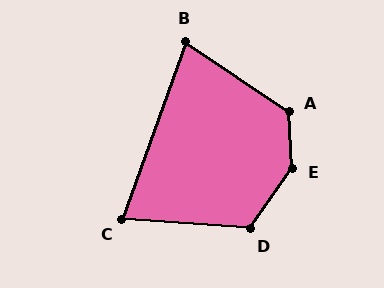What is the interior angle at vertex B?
Approximately 76 degrees (acute).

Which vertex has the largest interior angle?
E, at approximately 143 degrees.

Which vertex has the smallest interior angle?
C, at approximately 75 degrees.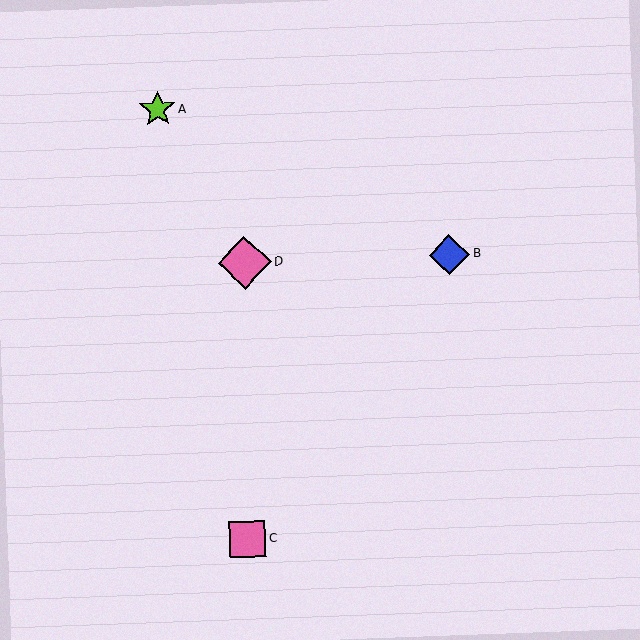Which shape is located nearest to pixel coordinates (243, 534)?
The pink square (labeled C) at (248, 539) is nearest to that location.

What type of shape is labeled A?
Shape A is a lime star.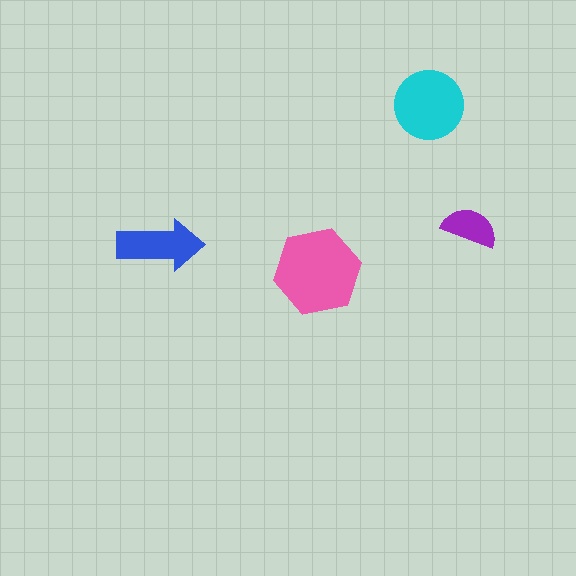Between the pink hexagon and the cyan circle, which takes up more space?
The pink hexagon.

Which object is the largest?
The pink hexagon.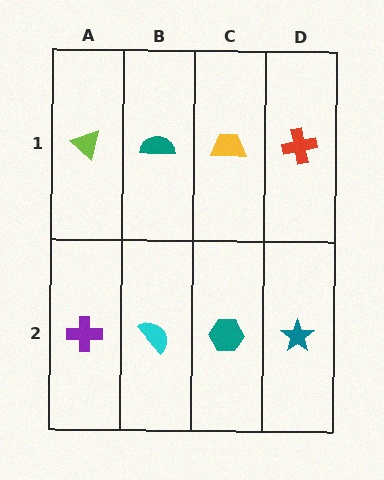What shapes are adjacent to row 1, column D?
A teal star (row 2, column D), a yellow trapezoid (row 1, column C).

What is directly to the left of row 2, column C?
A cyan semicircle.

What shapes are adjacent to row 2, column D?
A red cross (row 1, column D), a teal hexagon (row 2, column C).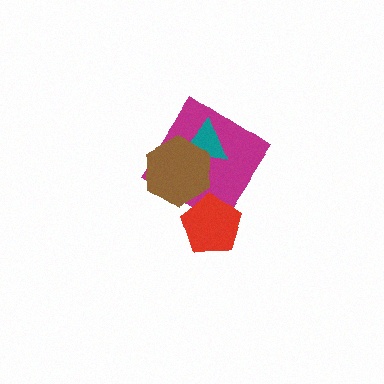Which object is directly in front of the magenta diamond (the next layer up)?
The teal triangle is directly in front of the magenta diamond.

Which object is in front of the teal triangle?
The brown hexagon is in front of the teal triangle.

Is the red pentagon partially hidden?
No, no other shape covers it.